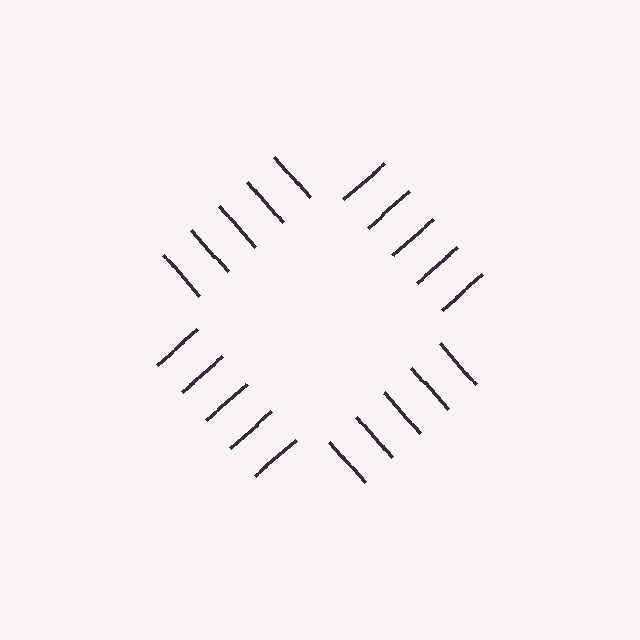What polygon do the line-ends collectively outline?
An illusory square — the line segments terminate on its edges but no continuous stroke is drawn.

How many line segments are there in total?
20 — 5 along each of the 4 edges.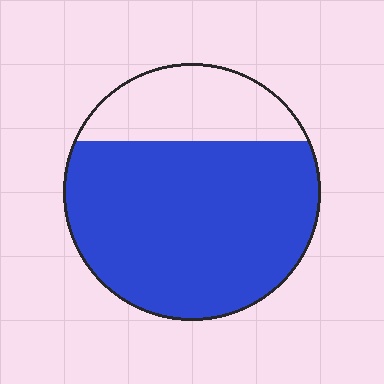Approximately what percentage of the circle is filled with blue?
Approximately 75%.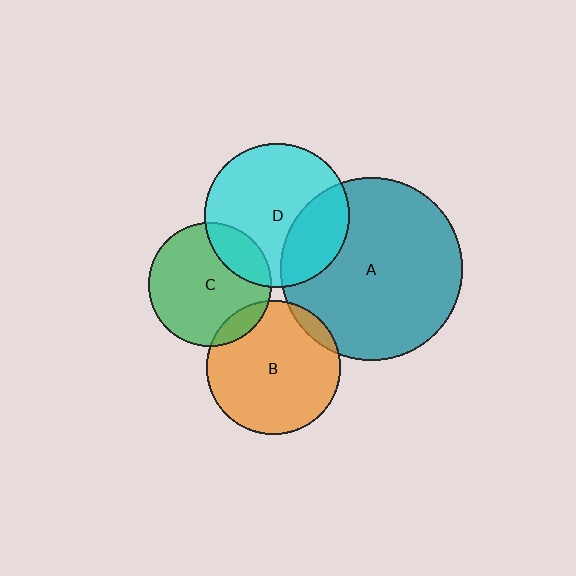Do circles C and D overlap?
Yes.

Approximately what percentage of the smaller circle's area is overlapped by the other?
Approximately 20%.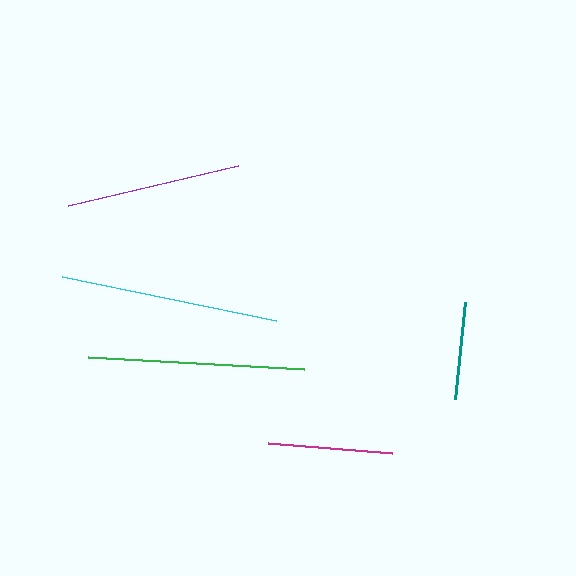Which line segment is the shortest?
The teal line is the shortest at approximately 98 pixels.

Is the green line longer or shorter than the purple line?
The green line is longer than the purple line.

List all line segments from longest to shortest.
From longest to shortest: cyan, green, purple, magenta, teal.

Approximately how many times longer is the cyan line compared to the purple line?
The cyan line is approximately 1.3 times the length of the purple line.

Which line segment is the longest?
The cyan line is the longest at approximately 219 pixels.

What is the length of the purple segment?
The purple segment is approximately 175 pixels long.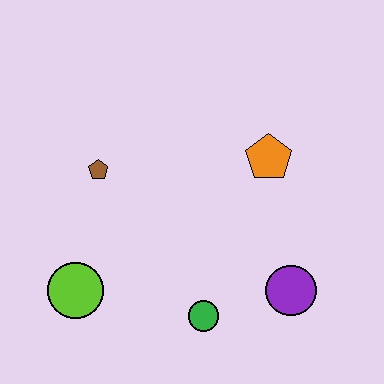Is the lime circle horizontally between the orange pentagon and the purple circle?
No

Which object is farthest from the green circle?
The brown pentagon is farthest from the green circle.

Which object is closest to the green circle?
The purple circle is closest to the green circle.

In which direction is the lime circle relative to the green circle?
The lime circle is to the left of the green circle.